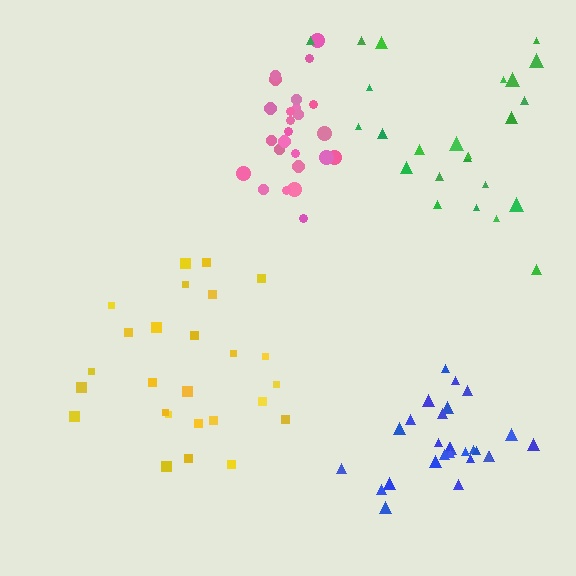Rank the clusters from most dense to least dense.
pink, blue, yellow, green.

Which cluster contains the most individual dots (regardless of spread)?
Blue (27).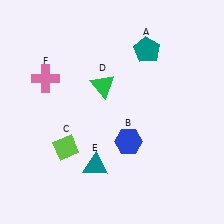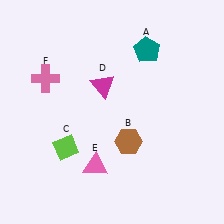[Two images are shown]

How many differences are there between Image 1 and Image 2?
There are 3 differences between the two images.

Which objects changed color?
B changed from blue to brown. D changed from green to magenta. E changed from teal to pink.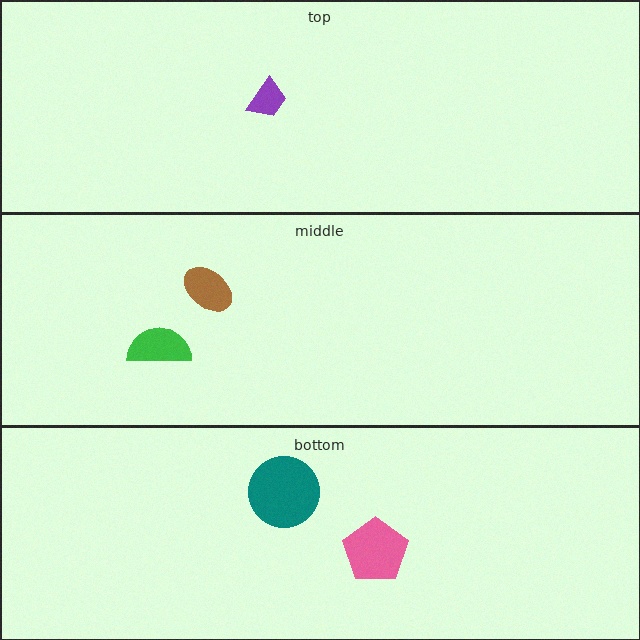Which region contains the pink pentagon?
The bottom region.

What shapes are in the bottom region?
The teal circle, the pink pentagon.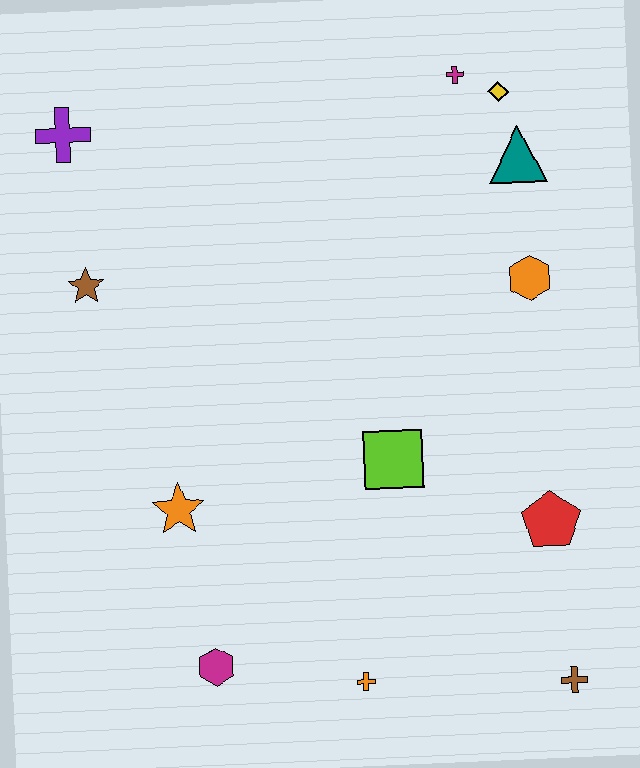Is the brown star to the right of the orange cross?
No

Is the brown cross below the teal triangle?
Yes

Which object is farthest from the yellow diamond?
The magenta hexagon is farthest from the yellow diamond.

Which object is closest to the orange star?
The magenta hexagon is closest to the orange star.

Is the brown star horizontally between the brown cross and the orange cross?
No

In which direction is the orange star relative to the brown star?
The orange star is below the brown star.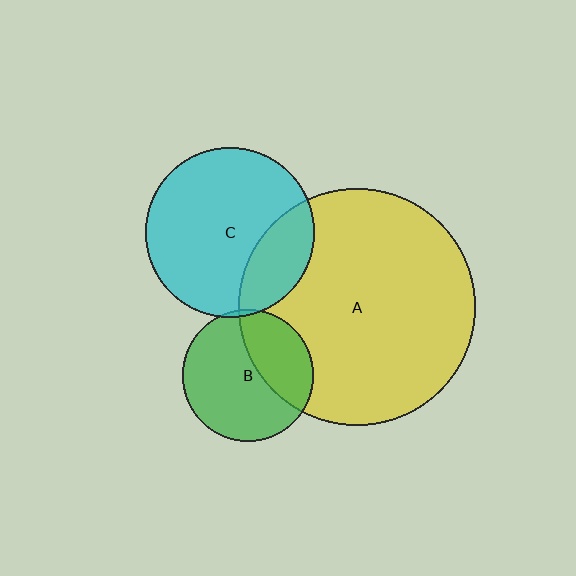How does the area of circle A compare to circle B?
Approximately 3.2 times.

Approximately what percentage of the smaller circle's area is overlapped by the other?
Approximately 5%.